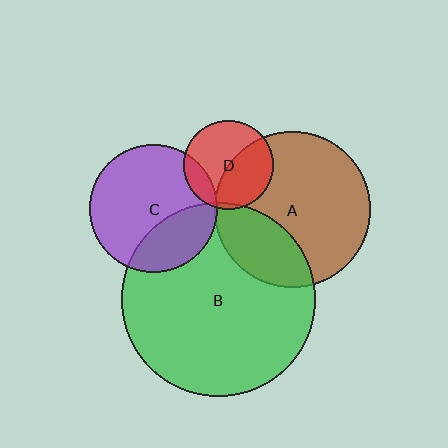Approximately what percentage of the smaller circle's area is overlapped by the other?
Approximately 15%.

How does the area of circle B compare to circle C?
Approximately 2.3 times.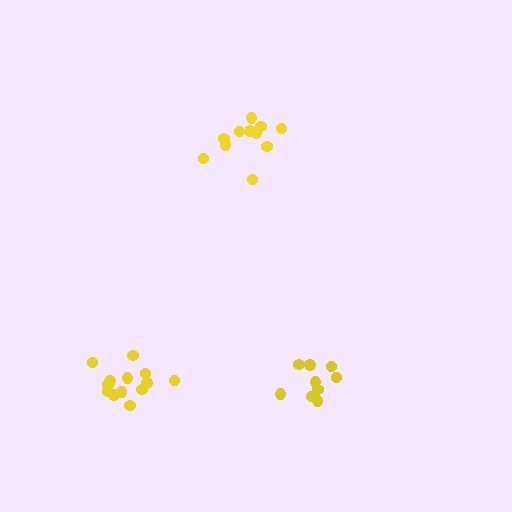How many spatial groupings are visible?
There are 3 spatial groupings.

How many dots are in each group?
Group 1: 9 dots, Group 2: 13 dots, Group 3: 11 dots (33 total).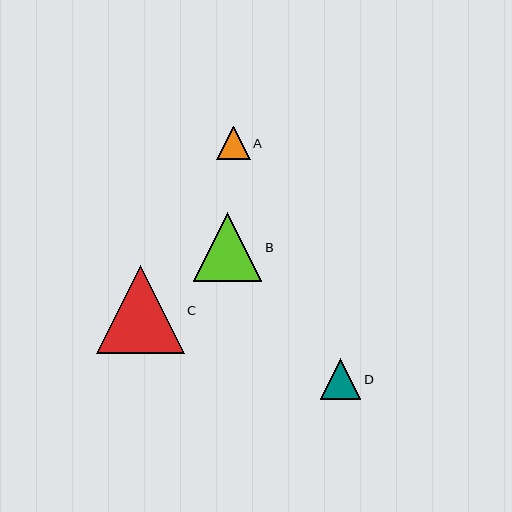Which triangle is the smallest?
Triangle A is the smallest with a size of approximately 33 pixels.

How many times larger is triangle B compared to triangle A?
Triangle B is approximately 2.1 times the size of triangle A.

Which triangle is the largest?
Triangle C is the largest with a size of approximately 88 pixels.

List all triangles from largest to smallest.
From largest to smallest: C, B, D, A.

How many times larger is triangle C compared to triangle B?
Triangle C is approximately 1.3 times the size of triangle B.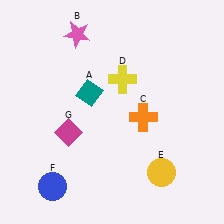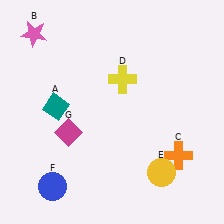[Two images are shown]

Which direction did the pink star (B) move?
The pink star (B) moved left.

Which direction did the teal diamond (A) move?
The teal diamond (A) moved left.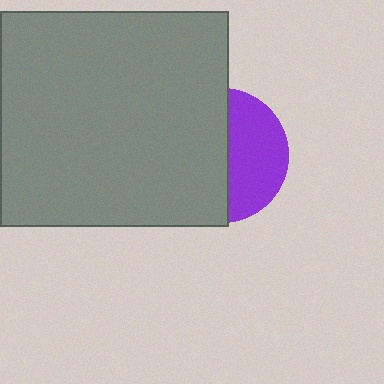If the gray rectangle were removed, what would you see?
You would see the complete purple circle.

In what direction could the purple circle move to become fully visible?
The purple circle could move right. That would shift it out from behind the gray rectangle entirely.